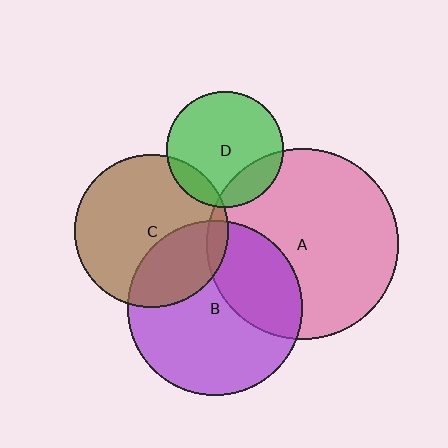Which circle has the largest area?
Circle A (pink).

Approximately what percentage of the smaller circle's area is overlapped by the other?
Approximately 5%.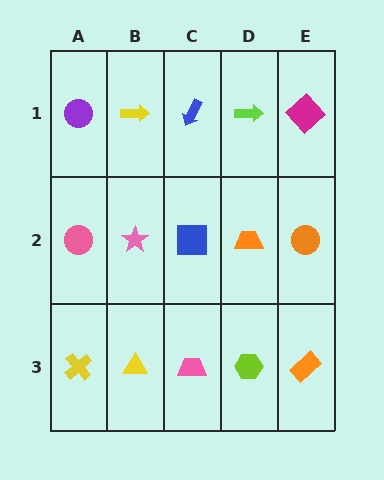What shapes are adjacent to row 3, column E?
An orange circle (row 2, column E), a lime hexagon (row 3, column D).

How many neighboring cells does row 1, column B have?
3.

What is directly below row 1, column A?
A pink circle.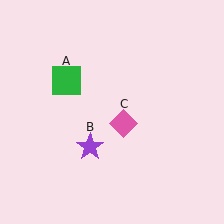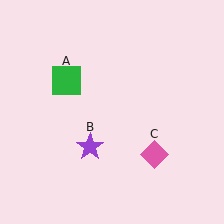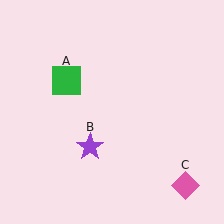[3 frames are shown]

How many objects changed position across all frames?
1 object changed position: pink diamond (object C).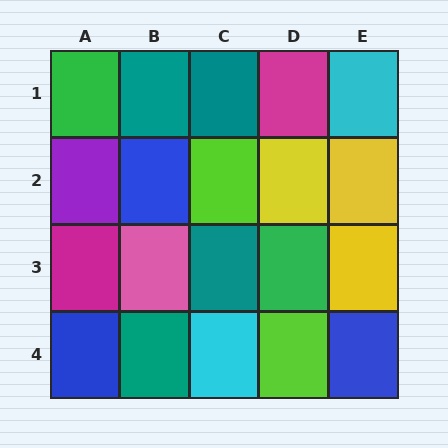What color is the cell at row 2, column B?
Blue.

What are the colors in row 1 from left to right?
Green, teal, teal, magenta, cyan.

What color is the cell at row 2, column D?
Yellow.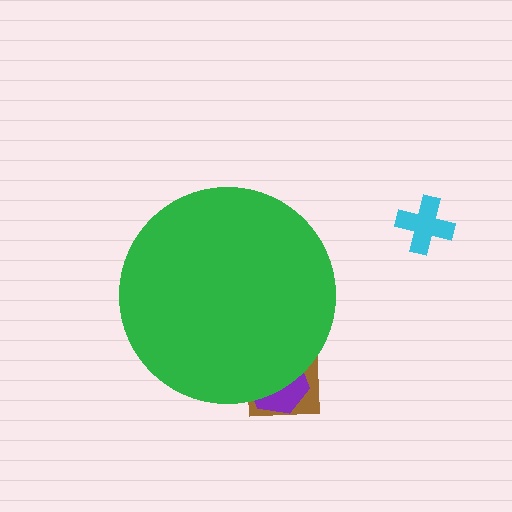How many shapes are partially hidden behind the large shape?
2 shapes are partially hidden.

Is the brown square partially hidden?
Yes, the brown square is partially hidden behind the green circle.